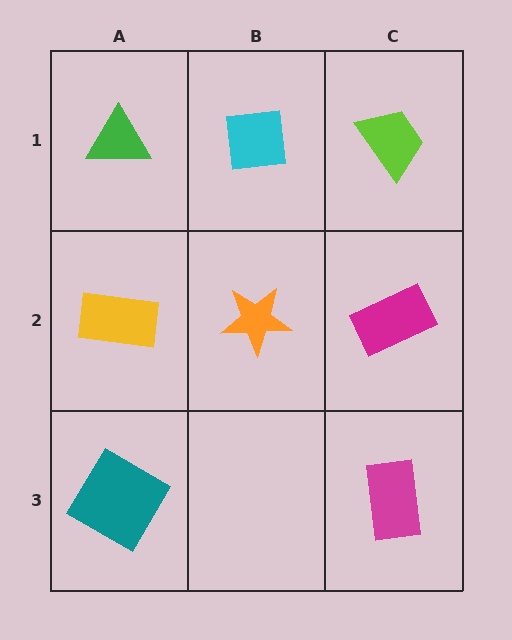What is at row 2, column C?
A magenta rectangle.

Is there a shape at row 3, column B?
No, that cell is empty.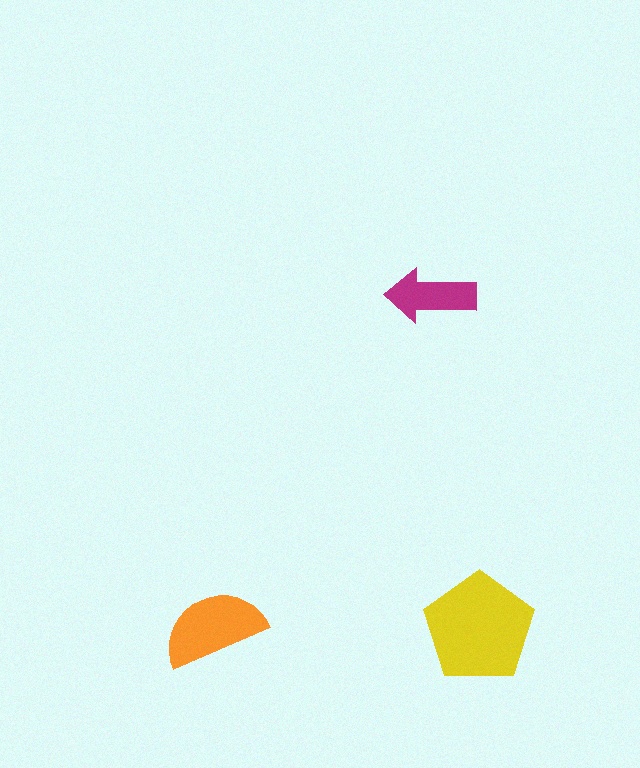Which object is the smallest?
The magenta arrow.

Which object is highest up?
The magenta arrow is topmost.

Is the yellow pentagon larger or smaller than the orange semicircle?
Larger.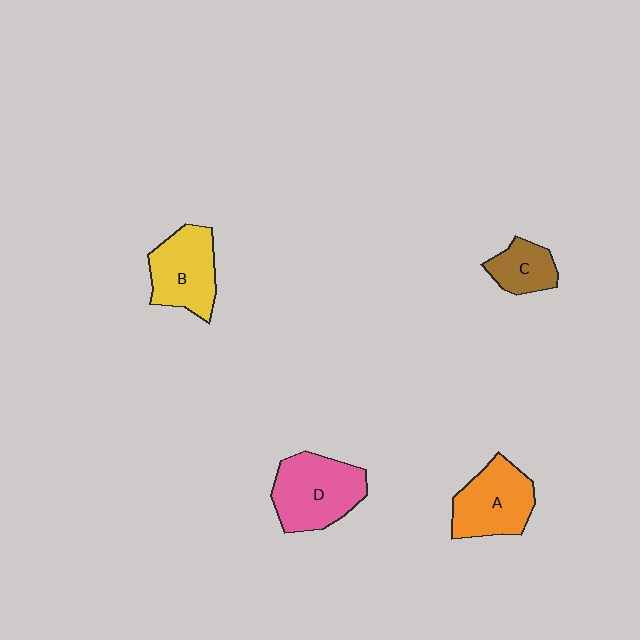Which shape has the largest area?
Shape D (pink).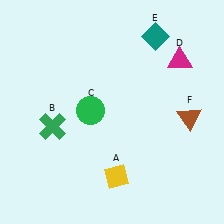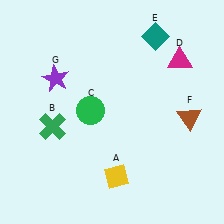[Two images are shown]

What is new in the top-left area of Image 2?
A purple star (G) was added in the top-left area of Image 2.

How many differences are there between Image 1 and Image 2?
There is 1 difference between the two images.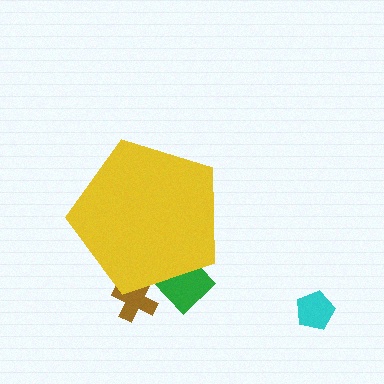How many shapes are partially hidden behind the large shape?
2 shapes are partially hidden.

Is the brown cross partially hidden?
Yes, the brown cross is partially hidden behind the yellow pentagon.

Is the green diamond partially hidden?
Yes, the green diamond is partially hidden behind the yellow pentagon.